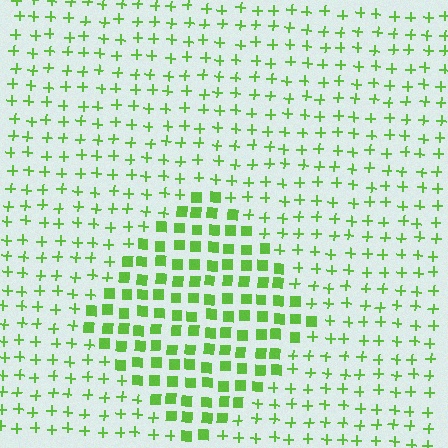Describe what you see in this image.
The image is filled with small lime elements arranged in a uniform grid. A diamond-shaped region contains squares, while the surrounding area contains plus signs. The boundary is defined purely by the change in element shape.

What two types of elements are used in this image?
The image uses squares inside the diamond region and plus signs outside it.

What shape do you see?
I see a diamond.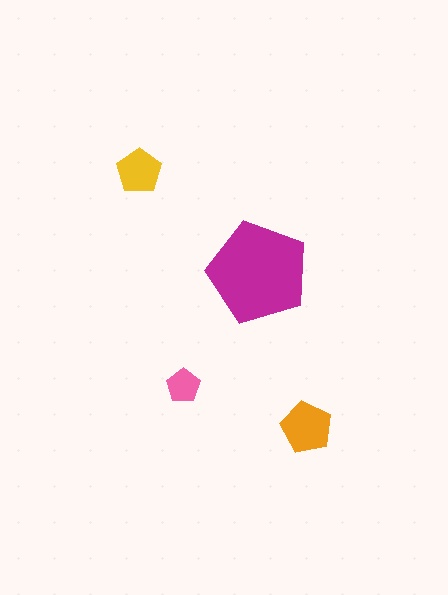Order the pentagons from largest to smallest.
the magenta one, the orange one, the yellow one, the pink one.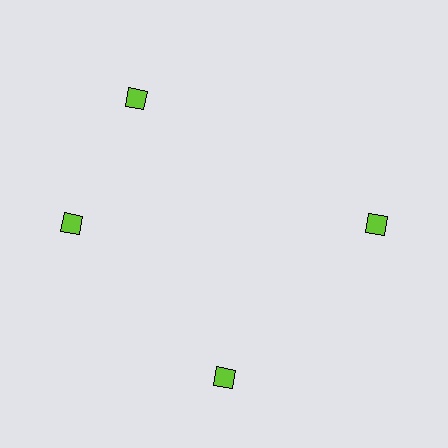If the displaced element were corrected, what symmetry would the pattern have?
It would have 4-fold rotational symmetry — the pattern would map onto itself every 90 degrees.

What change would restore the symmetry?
The symmetry would be restored by rotating it back into even spacing with its neighbors so that all 4 diamonds sit at equal angles and equal distance from the center.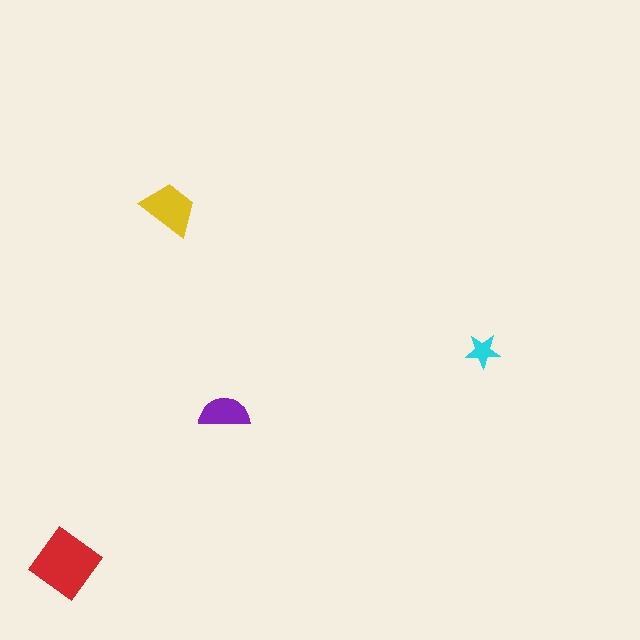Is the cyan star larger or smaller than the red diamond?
Smaller.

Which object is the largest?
The red diamond.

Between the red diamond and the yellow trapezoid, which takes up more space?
The red diamond.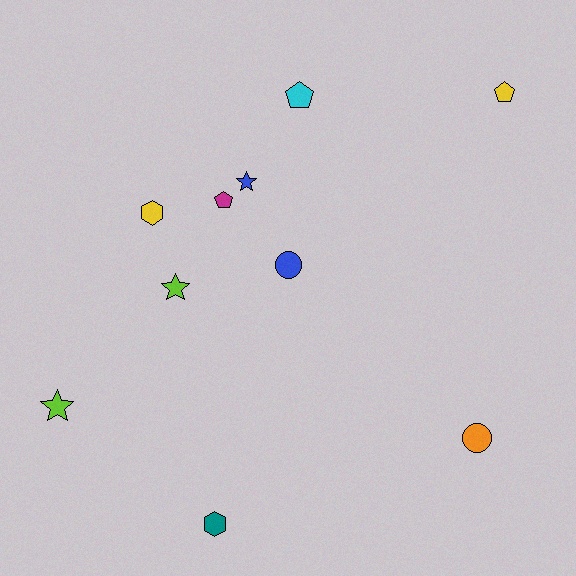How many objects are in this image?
There are 10 objects.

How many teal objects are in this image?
There is 1 teal object.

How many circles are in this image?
There are 2 circles.